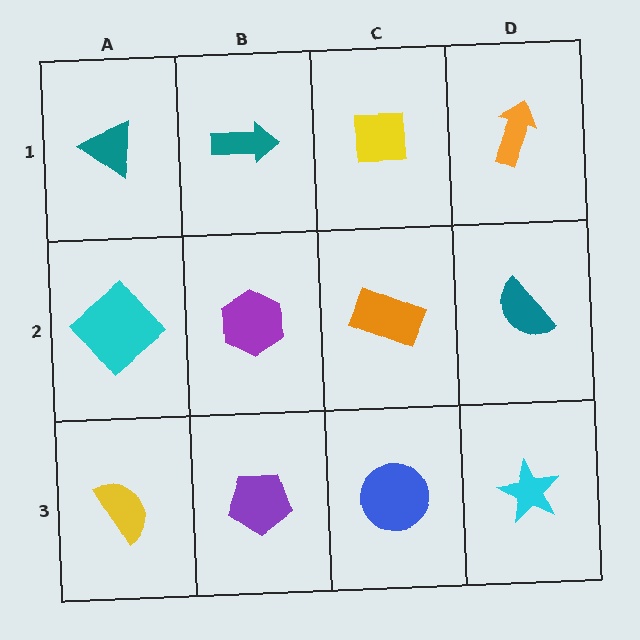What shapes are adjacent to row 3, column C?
An orange rectangle (row 2, column C), a purple pentagon (row 3, column B), a cyan star (row 3, column D).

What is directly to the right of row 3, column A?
A purple pentagon.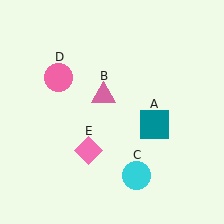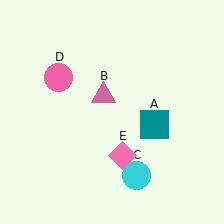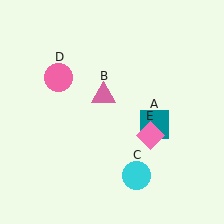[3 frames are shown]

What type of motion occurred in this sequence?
The pink diamond (object E) rotated counterclockwise around the center of the scene.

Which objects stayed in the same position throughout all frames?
Teal square (object A) and pink triangle (object B) and cyan circle (object C) and pink circle (object D) remained stationary.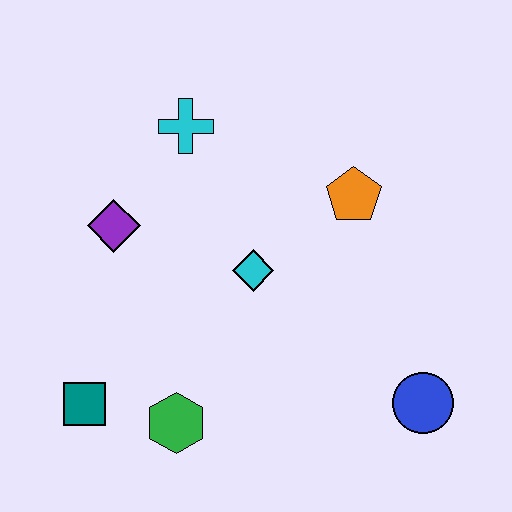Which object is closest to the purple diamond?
The cyan cross is closest to the purple diamond.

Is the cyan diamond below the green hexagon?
No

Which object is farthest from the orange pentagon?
The teal square is farthest from the orange pentagon.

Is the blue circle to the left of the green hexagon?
No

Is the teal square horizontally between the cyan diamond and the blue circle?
No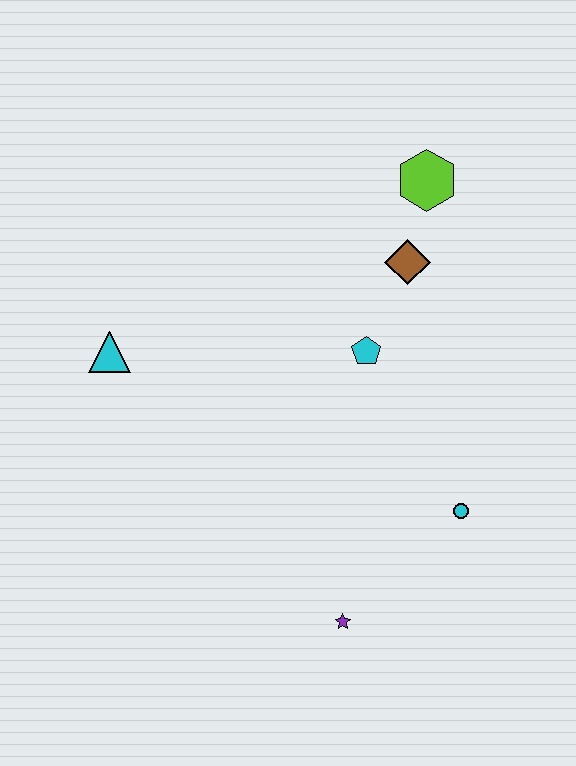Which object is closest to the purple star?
The cyan circle is closest to the purple star.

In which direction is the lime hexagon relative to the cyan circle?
The lime hexagon is above the cyan circle.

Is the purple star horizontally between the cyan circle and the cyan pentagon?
No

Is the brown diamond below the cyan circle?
No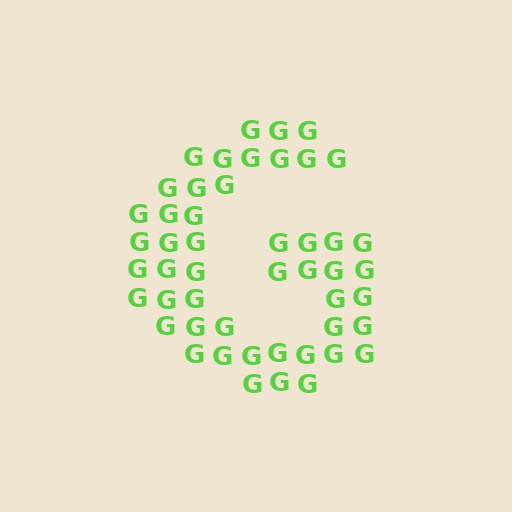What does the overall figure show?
The overall figure shows the letter G.